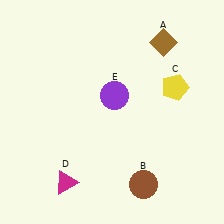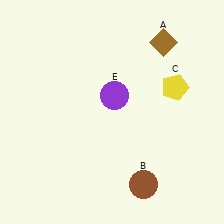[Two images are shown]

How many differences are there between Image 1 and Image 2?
There is 1 difference between the two images.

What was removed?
The magenta triangle (D) was removed in Image 2.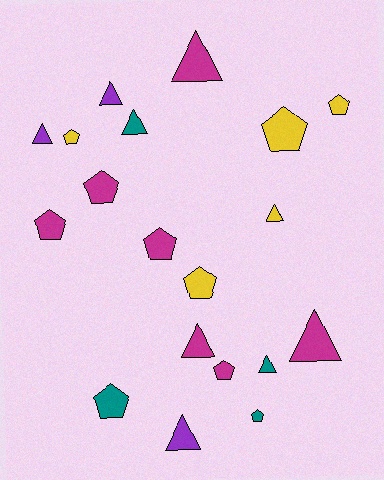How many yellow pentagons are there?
There are 4 yellow pentagons.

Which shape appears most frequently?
Pentagon, with 10 objects.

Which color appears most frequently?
Magenta, with 7 objects.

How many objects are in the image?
There are 19 objects.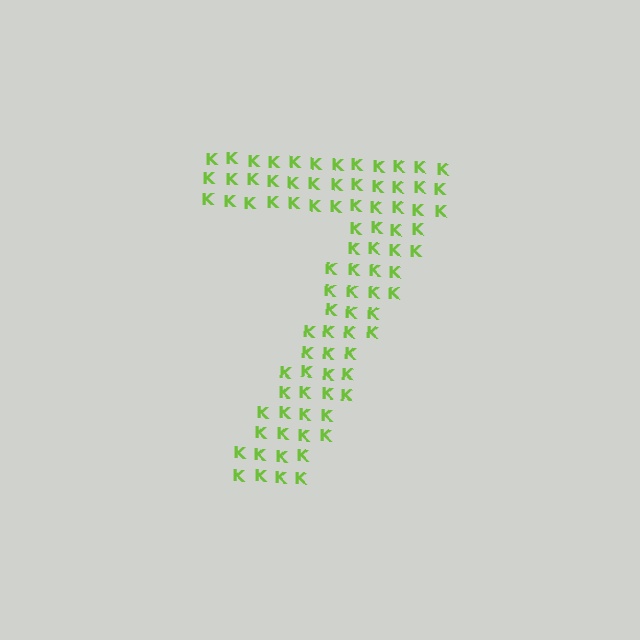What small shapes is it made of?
It is made of small letter K's.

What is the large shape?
The large shape is the digit 7.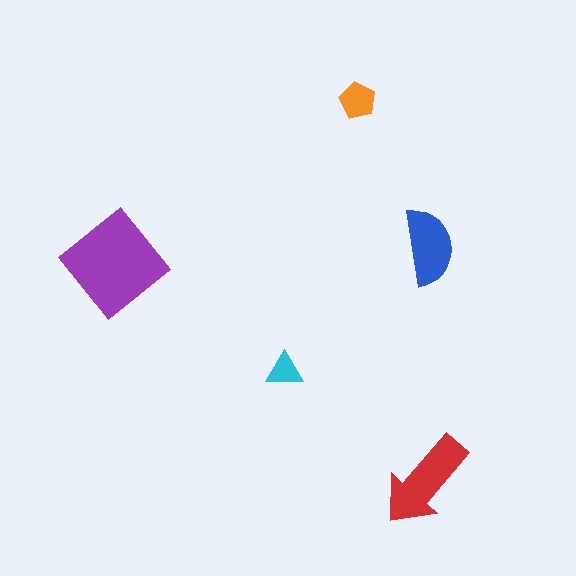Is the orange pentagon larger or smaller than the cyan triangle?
Larger.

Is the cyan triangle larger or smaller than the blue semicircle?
Smaller.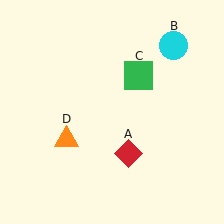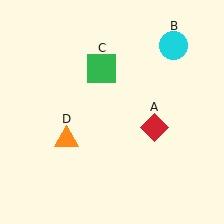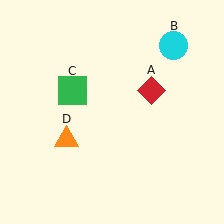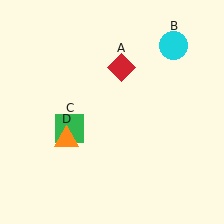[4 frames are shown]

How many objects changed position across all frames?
2 objects changed position: red diamond (object A), green square (object C).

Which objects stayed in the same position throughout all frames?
Cyan circle (object B) and orange triangle (object D) remained stationary.